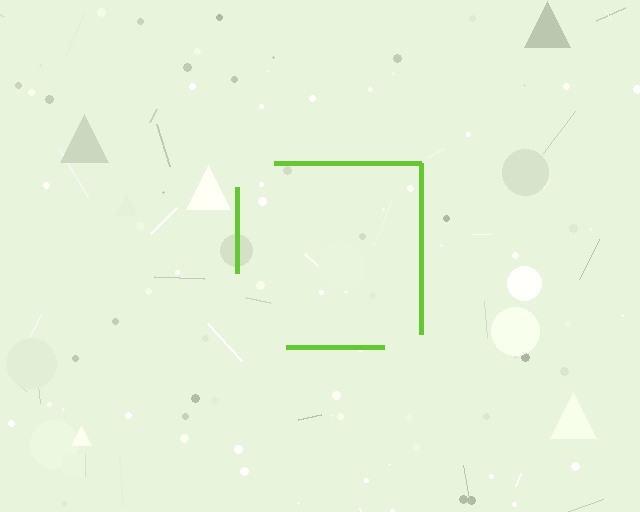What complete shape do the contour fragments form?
The contour fragments form a square.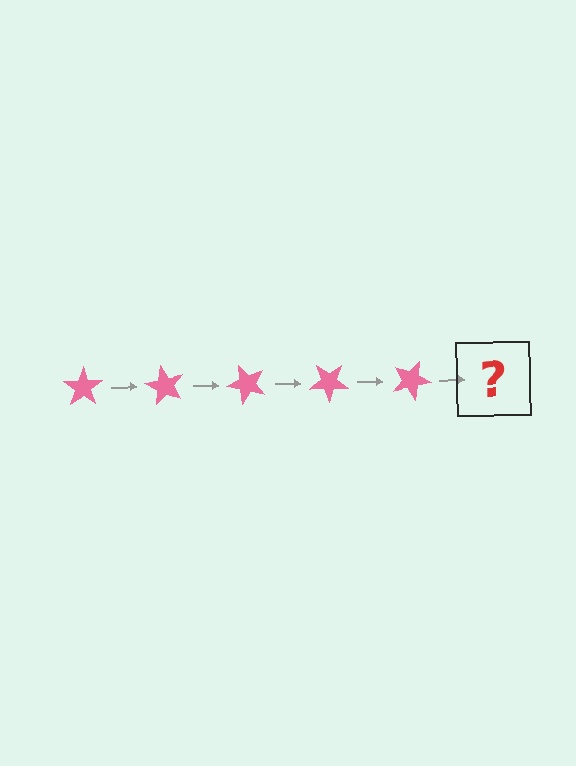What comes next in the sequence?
The next element should be a pink star rotated 300 degrees.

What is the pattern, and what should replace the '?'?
The pattern is that the star rotates 60 degrees each step. The '?' should be a pink star rotated 300 degrees.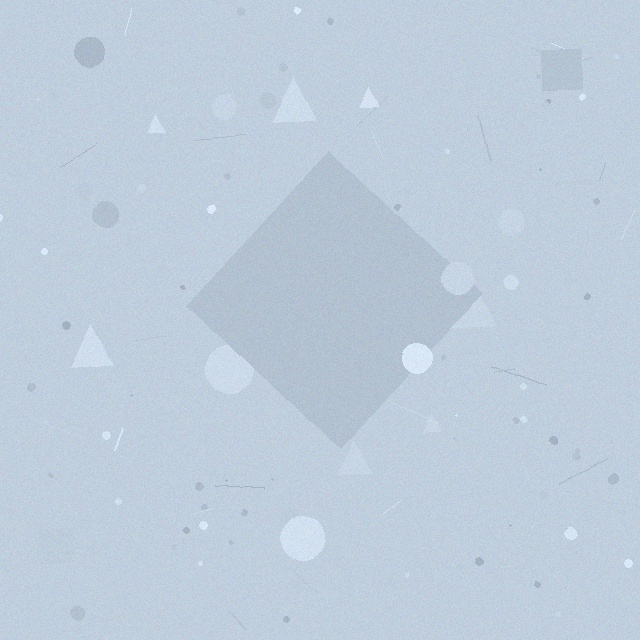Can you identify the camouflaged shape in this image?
The camouflaged shape is a diamond.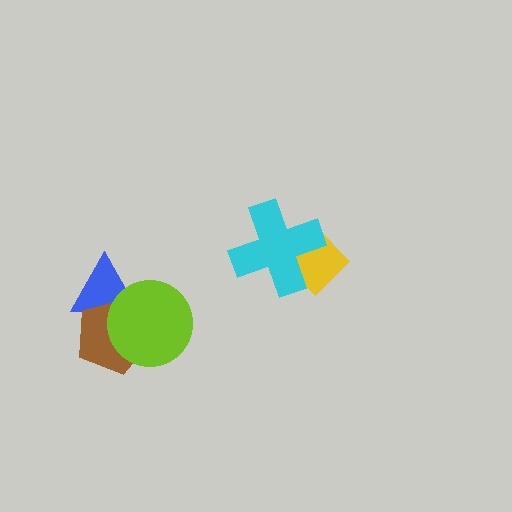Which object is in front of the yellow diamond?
The cyan cross is in front of the yellow diamond.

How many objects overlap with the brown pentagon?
2 objects overlap with the brown pentagon.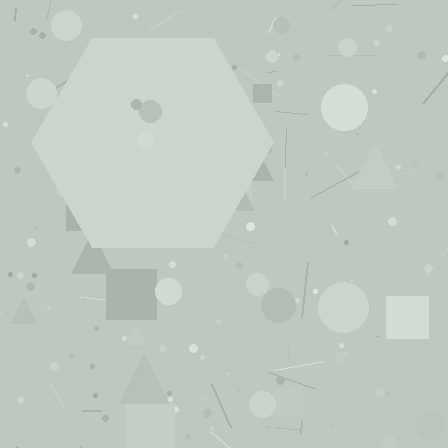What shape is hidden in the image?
A hexagon is hidden in the image.